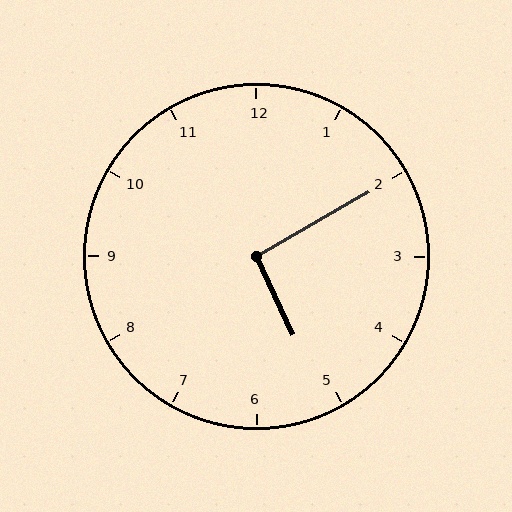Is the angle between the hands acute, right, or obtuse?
It is right.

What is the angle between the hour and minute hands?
Approximately 95 degrees.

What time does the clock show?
5:10.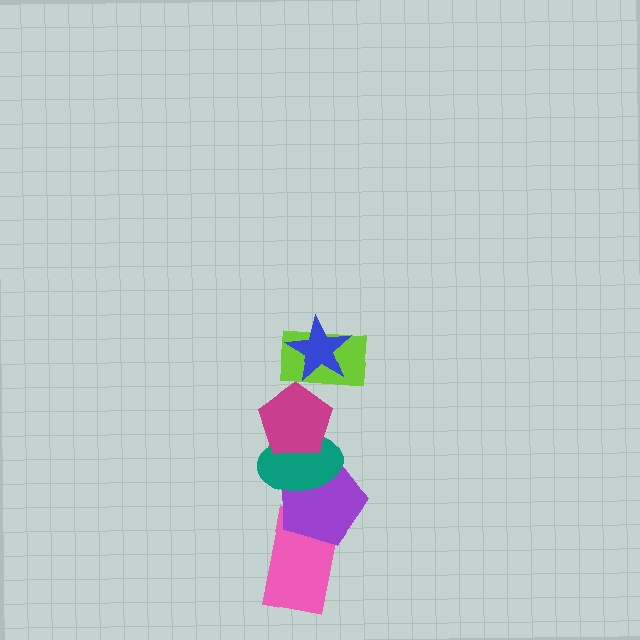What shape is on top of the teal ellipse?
The magenta pentagon is on top of the teal ellipse.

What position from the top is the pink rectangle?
The pink rectangle is 6th from the top.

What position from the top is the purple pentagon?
The purple pentagon is 5th from the top.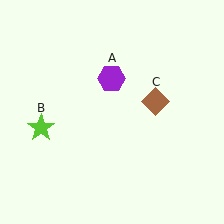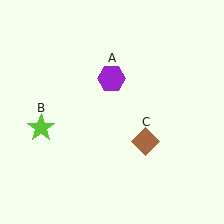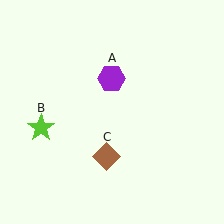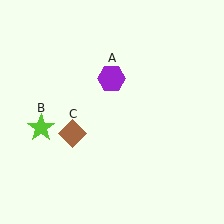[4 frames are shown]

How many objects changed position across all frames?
1 object changed position: brown diamond (object C).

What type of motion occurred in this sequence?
The brown diamond (object C) rotated clockwise around the center of the scene.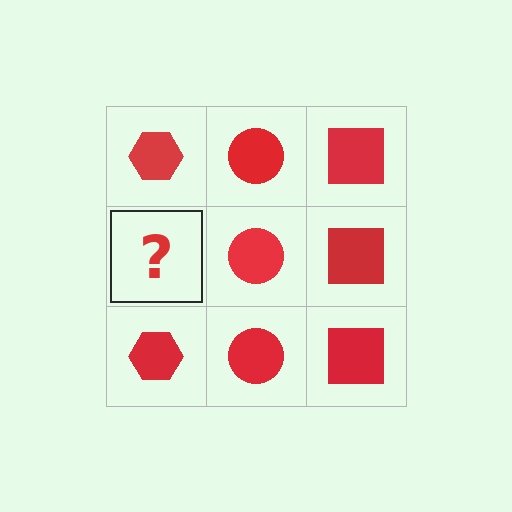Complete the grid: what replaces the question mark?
The question mark should be replaced with a red hexagon.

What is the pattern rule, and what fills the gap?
The rule is that each column has a consistent shape. The gap should be filled with a red hexagon.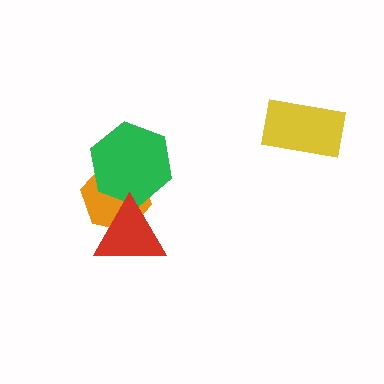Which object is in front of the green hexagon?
The red triangle is in front of the green hexagon.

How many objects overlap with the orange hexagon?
2 objects overlap with the orange hexagon.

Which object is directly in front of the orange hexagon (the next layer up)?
The green hexagon is directly in front of the orange hexagon.